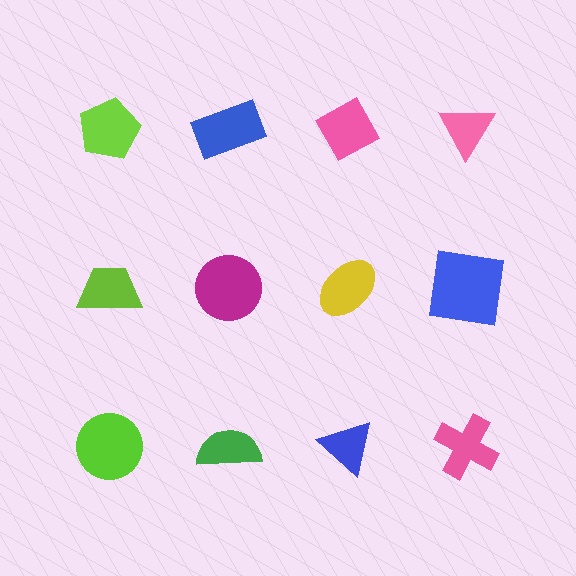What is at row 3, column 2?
A green semicircle.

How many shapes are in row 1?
4 shapes.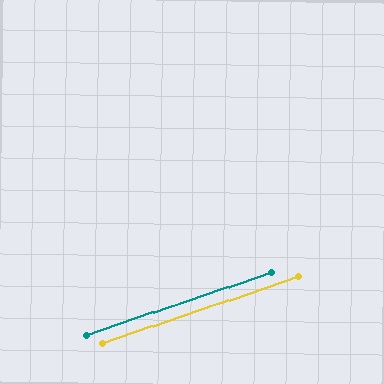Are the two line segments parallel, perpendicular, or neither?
Parallel — their directions differ by only 0.3°.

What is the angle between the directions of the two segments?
Approximately 0 degrees.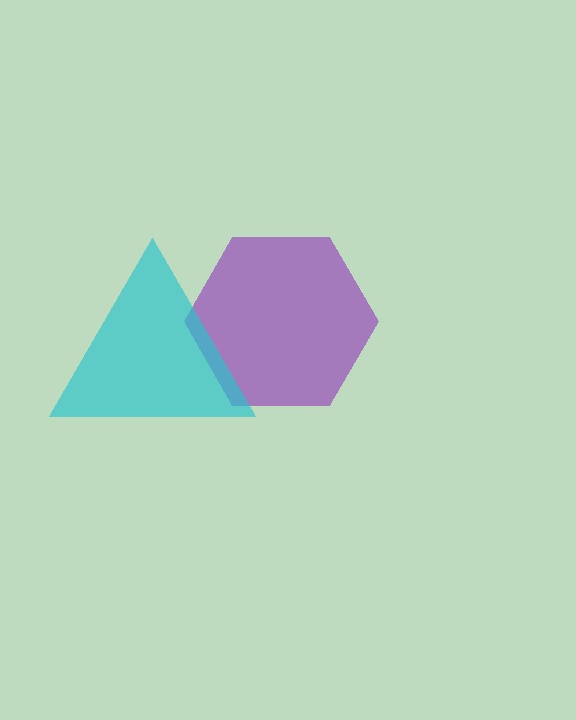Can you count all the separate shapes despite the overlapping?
Yes, there are 2 separate shapes.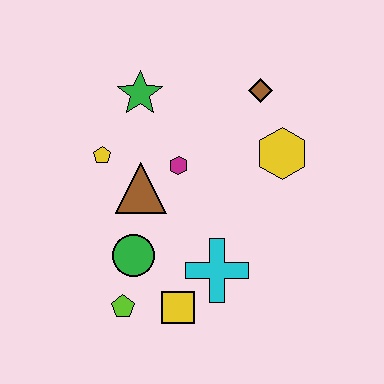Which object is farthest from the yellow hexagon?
The lime pentagon is farthest from the yellow hexagon.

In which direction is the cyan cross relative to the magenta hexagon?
The cyan cross is below the magenta hexagon.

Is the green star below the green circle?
No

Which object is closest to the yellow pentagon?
The brown triangle is closest to the yellow pentagon.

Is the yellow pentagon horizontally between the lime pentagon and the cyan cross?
No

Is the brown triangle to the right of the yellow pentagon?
Yes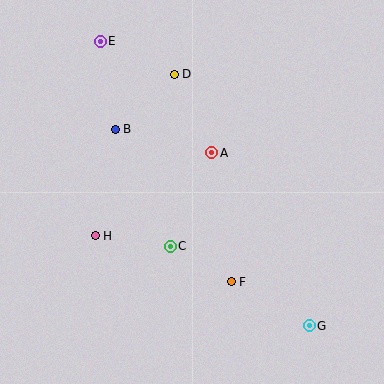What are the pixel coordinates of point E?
Point E is at (100, 41).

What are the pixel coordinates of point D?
Point D is at (174, 74).